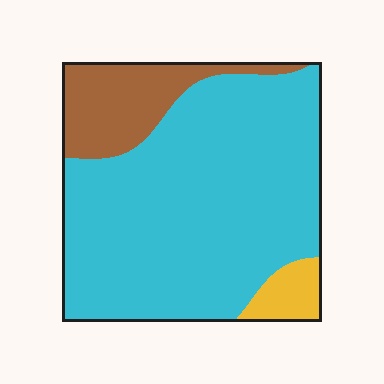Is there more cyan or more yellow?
Cyan.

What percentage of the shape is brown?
Brown covers around 15% of the shape.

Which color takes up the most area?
Cyan, at roughly 75%.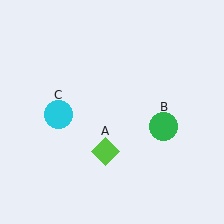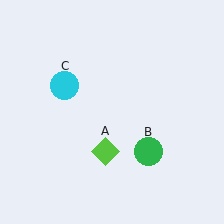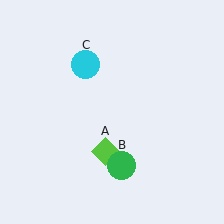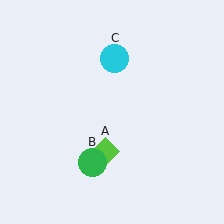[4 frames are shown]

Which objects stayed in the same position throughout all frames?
Lime diamond (object A) remained stationary.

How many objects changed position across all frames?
2 objects changed position: green circle (object B), cyan circle (object C).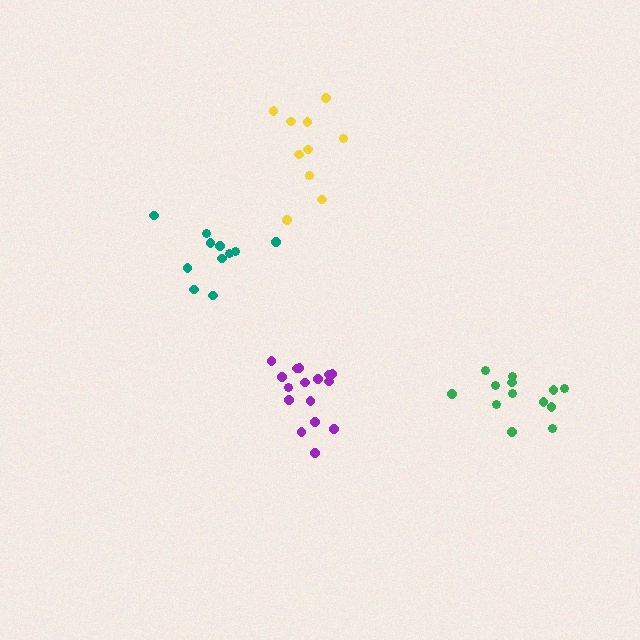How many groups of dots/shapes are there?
There are 4 groups.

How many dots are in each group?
Group 1: 11 dots, Group 2: 16 dots, Group 3: 10 dots, Group 4: 13 dots (50 total).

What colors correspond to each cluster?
The clusters are colored: teal, purple, yellow, green.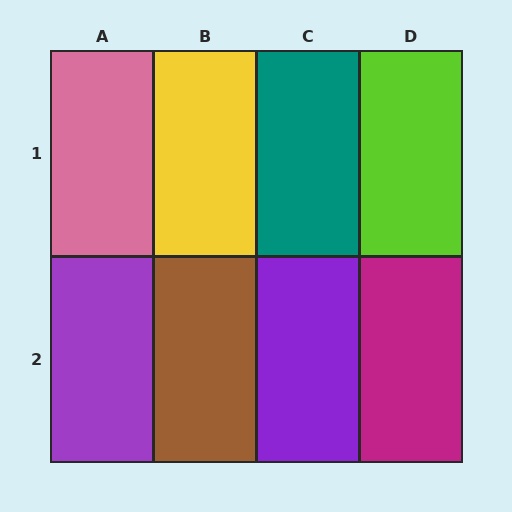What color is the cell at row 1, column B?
Yellow.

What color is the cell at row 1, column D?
Lime.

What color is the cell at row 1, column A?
Pink.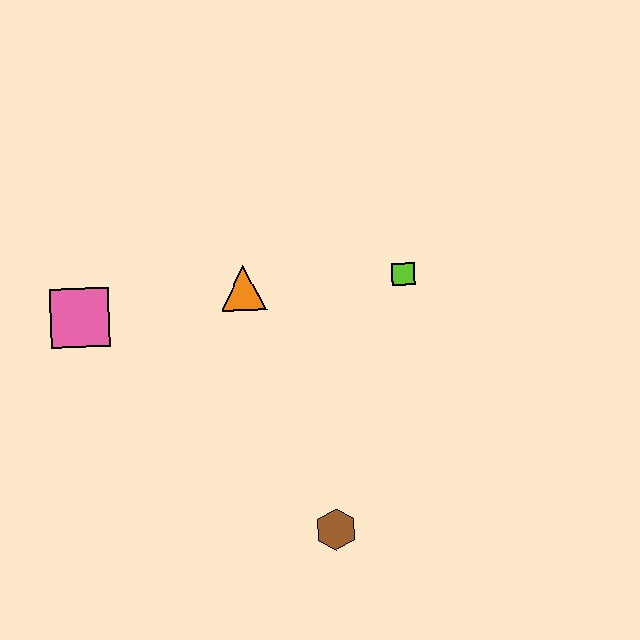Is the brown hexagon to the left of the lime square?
Yes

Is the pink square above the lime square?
No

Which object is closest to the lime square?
The orange triangle is closest to the lime square.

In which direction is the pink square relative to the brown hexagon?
The pink square is to the left of the brown hexagon.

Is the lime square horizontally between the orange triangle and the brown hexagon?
No